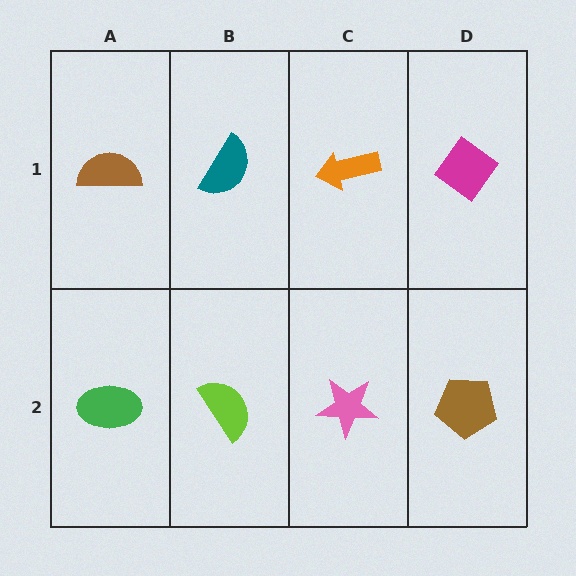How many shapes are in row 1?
4 shapes.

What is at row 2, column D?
A brown pentagon.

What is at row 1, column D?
A magenta diamond.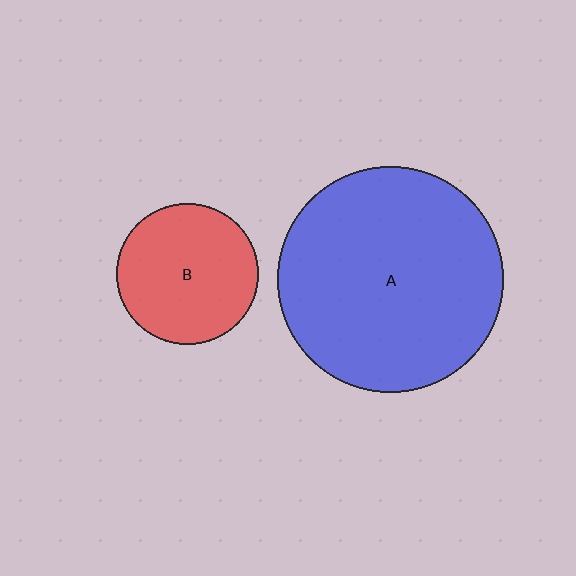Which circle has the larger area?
Circle A (blue).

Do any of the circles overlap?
No, none of the circles overlap.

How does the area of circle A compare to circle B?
Approximately 2.5 times.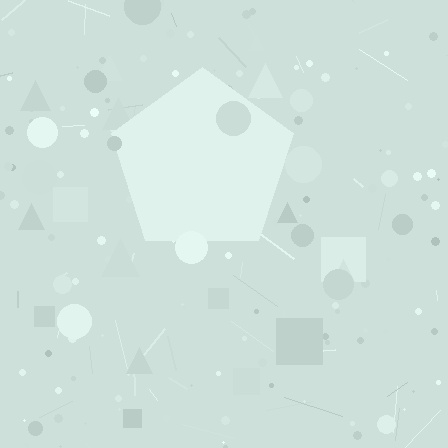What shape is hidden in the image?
A pentagon is hidden in the image.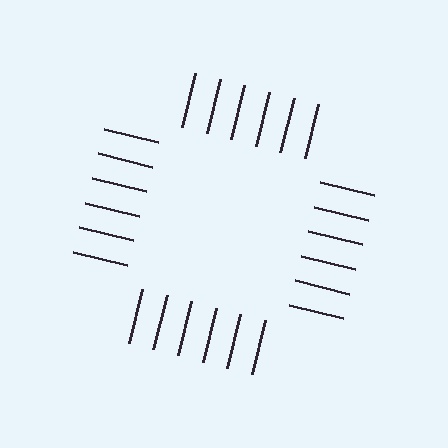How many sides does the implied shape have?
4 sides — the line-ends trace a square.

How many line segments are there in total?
24 — 6 along each of the 4 edges.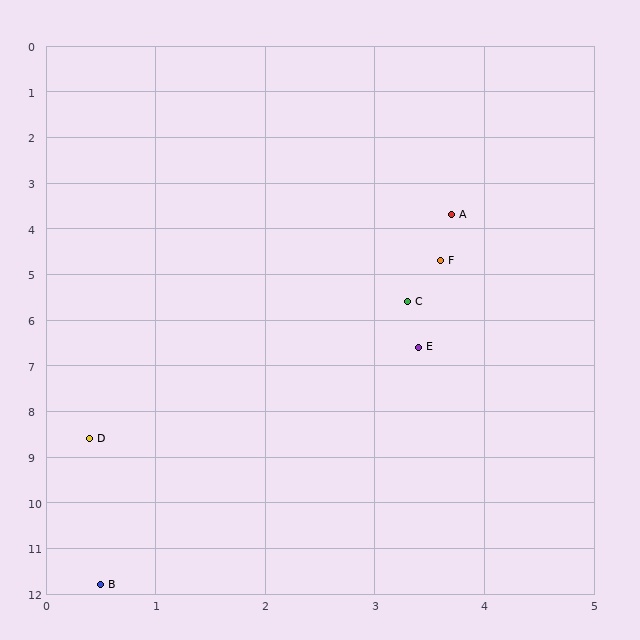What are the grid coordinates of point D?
Point D is at approximately (0.4, 8.6).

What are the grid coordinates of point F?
Point F is at approximately (3.6, 4.7).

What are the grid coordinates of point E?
Point E is at approximately (3.4, 6.6).